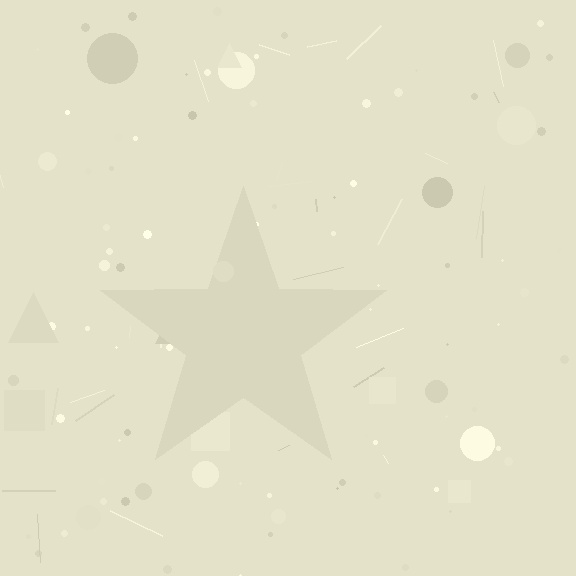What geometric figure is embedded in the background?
A star is embedded in the background.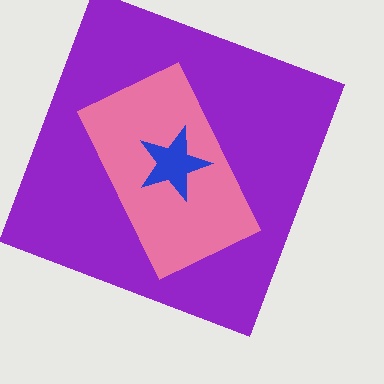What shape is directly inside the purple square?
The pink rectangle.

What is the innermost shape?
The blue star.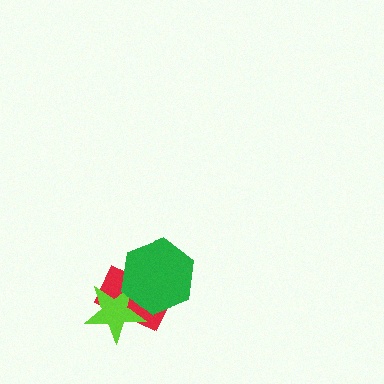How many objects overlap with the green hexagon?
2 objects overlap with the green hexagon.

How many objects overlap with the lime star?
2 objects overlap with the lime star.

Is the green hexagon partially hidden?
No, no other shape covers it.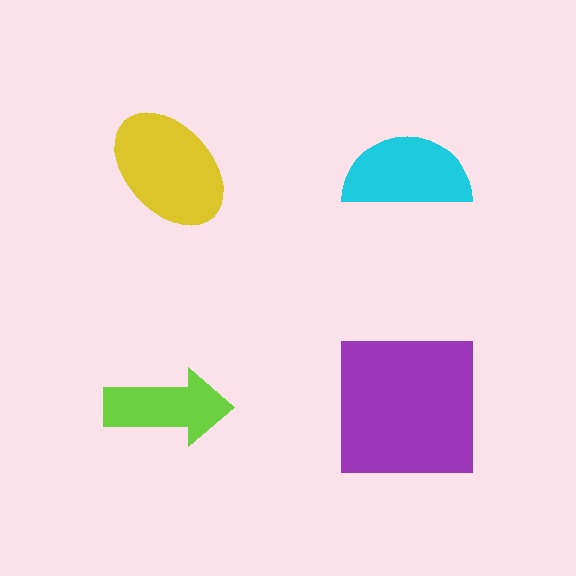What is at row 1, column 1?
A yellow ellipse.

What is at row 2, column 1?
A lime arrow.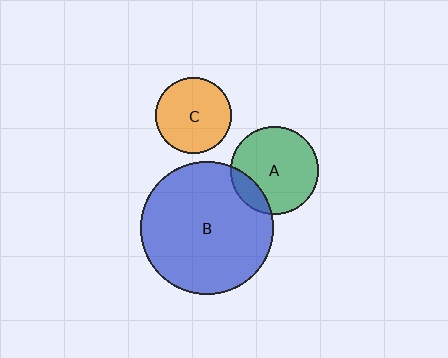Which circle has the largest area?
Circle B (blue).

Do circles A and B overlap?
Yes.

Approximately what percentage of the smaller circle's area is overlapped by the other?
Approximately 15%.